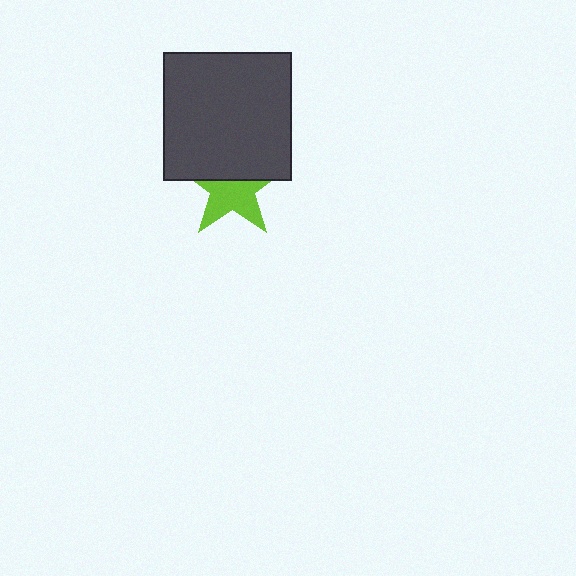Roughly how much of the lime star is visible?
About half of it is visible (roughly 54%).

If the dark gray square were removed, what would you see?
You would see the complete lime star.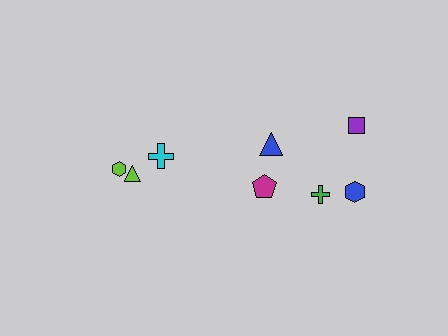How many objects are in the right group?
There are 5 objects.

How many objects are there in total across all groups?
There are 8 objects.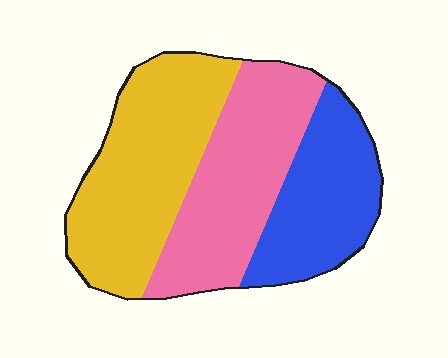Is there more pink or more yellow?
Yellow.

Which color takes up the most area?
Yellow, at roughly 40%.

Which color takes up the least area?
Blue, at roughly 25%.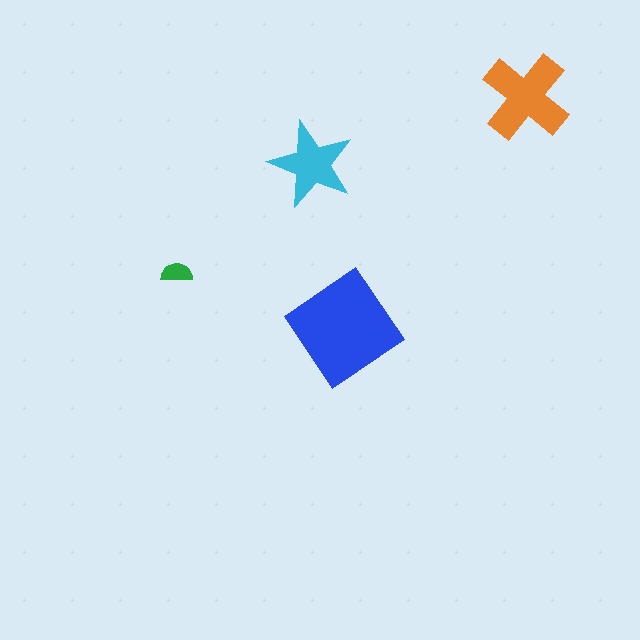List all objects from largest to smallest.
The blue diamond, the orange cross, the cyan star, the green semicircle.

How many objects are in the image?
There are 4 objects in the image.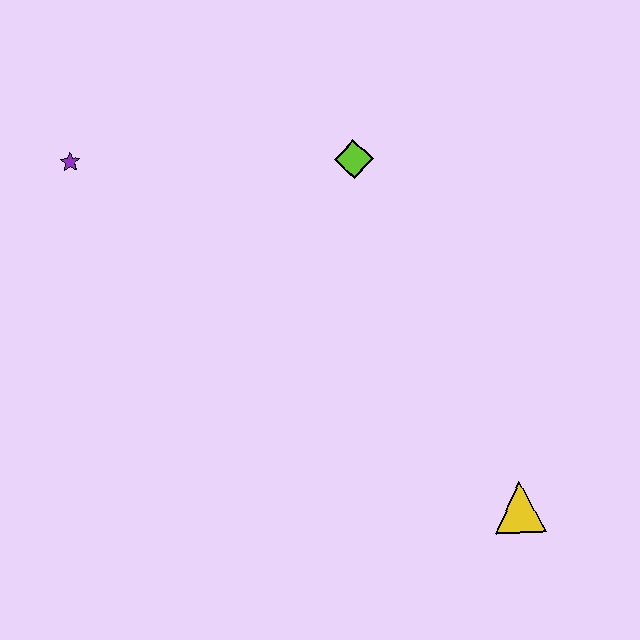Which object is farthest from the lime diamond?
The yellow triangle is farthest from the lime diamond.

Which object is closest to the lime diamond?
The purple star is closest to the lime diamond.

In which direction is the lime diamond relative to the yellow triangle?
The lime diamond is above the yellow triangle.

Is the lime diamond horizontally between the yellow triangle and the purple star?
Yes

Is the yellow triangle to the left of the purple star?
No